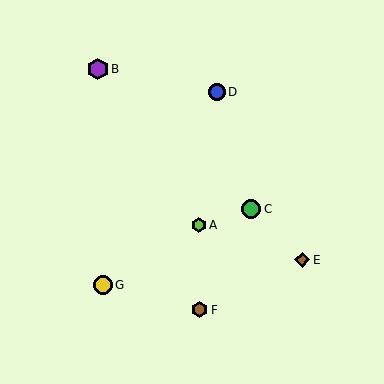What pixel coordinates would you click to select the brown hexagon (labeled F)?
Click at (200, 310) to select the brown hexagon F.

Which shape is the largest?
The purple hexagon (labeled B) is the largest.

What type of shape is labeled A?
Shape A is a lime hexagon.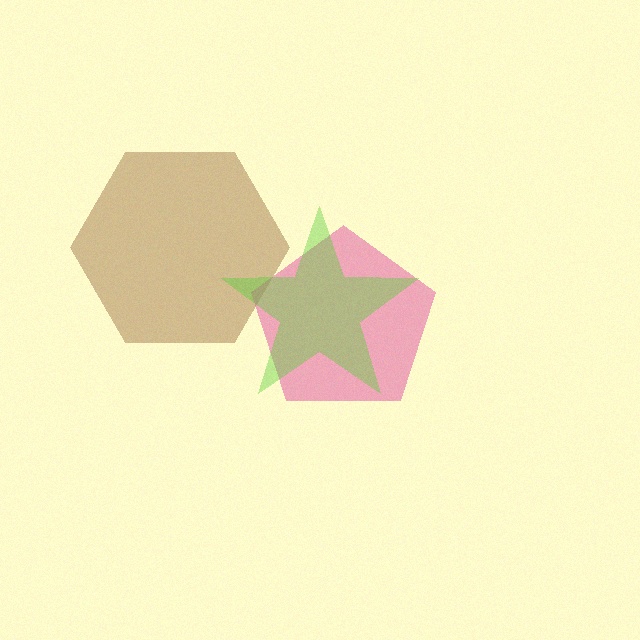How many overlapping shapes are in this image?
There are 3 overlapping shapes in the image.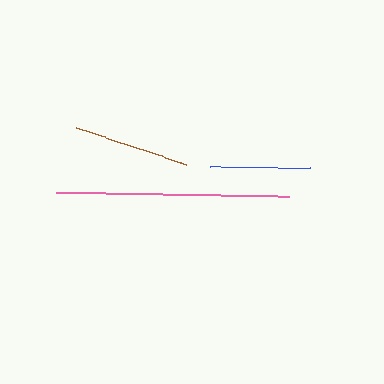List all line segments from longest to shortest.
From longest to shortest: pink, brown, blue.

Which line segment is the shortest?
The blue line is the shortest at approximately 100 pixels.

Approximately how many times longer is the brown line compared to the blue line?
The brown line is approximately 1.2 times the length of the blue line.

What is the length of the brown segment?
The brown segment is approximately 116 pixels long.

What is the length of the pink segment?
The pink segment is approximately 233 pixels long.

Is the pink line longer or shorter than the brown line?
The pink line is longer than the brown line.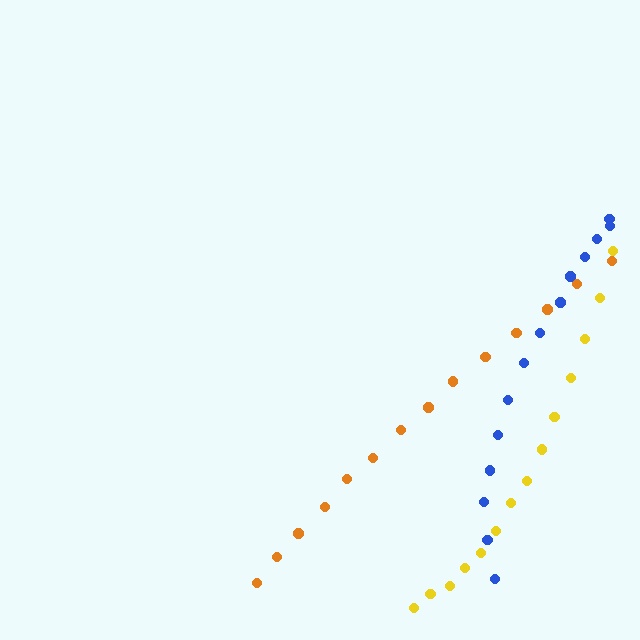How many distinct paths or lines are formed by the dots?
There are 3 distinct paths.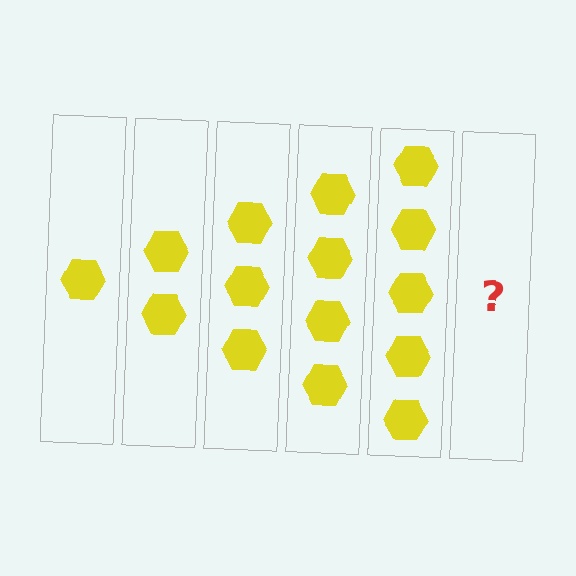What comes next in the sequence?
The next element should be 6 hexagons.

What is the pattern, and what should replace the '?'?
The pattern is that each step adds one more hexagon. The '?' should be 6 hexagons.